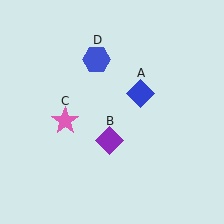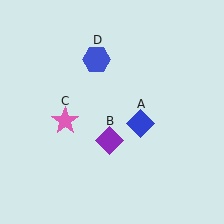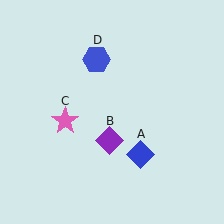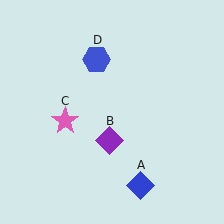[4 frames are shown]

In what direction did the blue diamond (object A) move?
The blue diamond (object A) moved down.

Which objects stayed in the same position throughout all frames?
Purple diamond (object B) and pink star (object C) and blue hexagon (object D) remained stationary.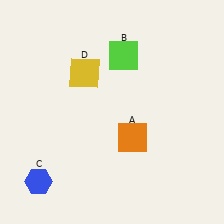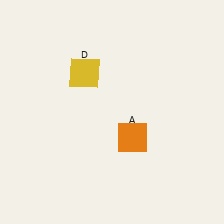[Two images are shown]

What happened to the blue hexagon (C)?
The blue hexagon (C) was removed in Image 2. It was in the bottom-left area of Image 1.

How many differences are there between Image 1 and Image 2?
There are 2 differences between the two images.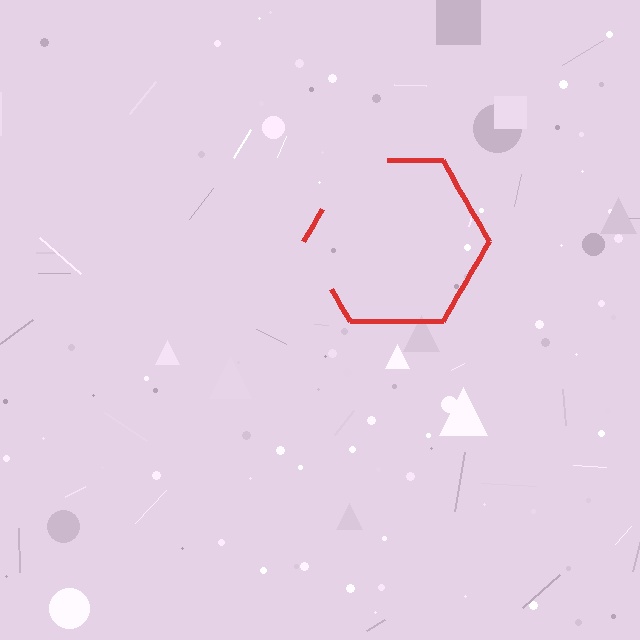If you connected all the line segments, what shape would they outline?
They would outline a hexagon.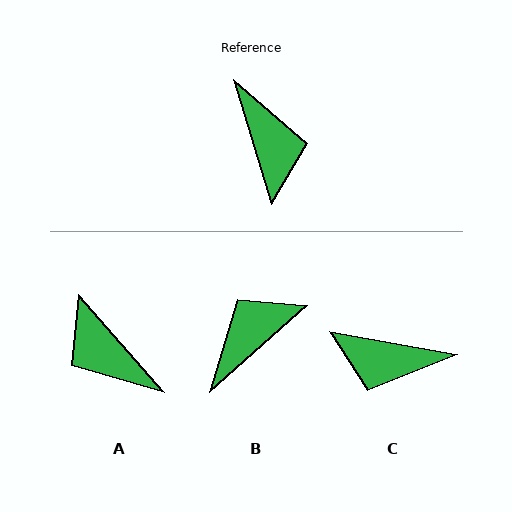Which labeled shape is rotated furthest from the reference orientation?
A, about 155 degrees away.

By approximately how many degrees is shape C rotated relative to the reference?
Approximately 117 degrees clockwise.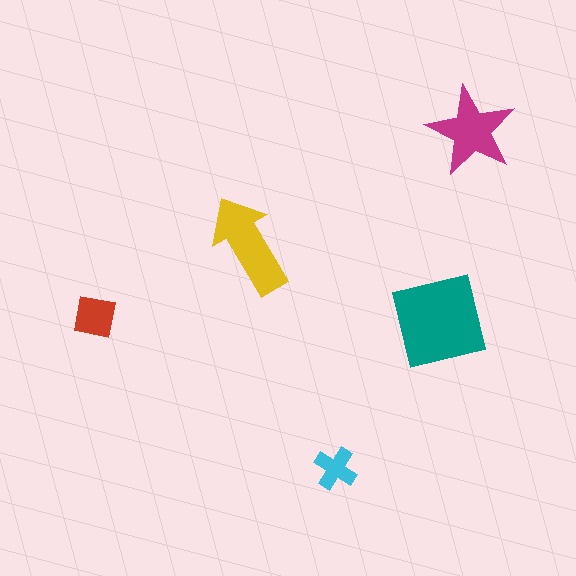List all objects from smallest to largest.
The cyan cross, the red square, the magenta star, the yellow arrow, the teal square.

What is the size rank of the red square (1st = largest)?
4th.